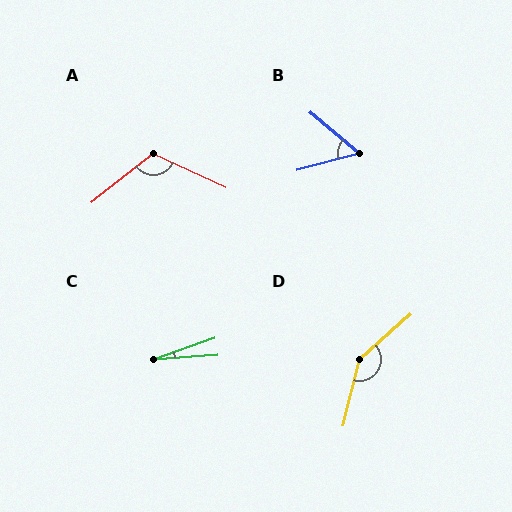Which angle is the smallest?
C, at approximately 16 degrees.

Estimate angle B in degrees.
Approximately 55 degrees.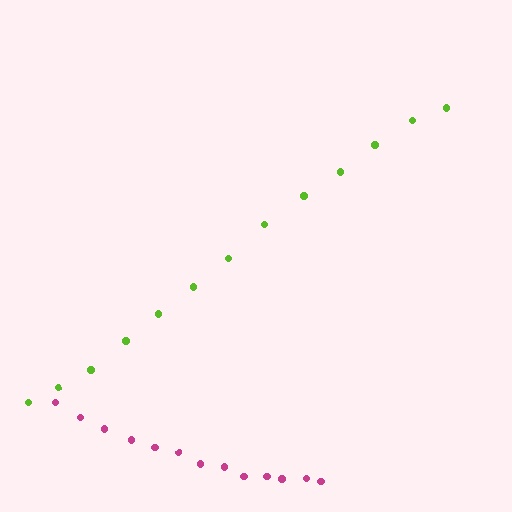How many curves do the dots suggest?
There are 2 distinct paths.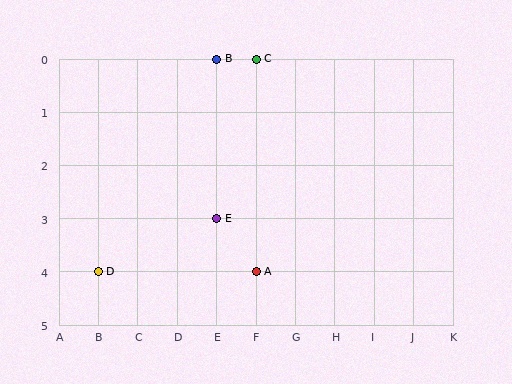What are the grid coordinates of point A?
Point A is at grid coordinates (F, 4).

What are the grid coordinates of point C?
Point C is at grid coordinates (F, 0).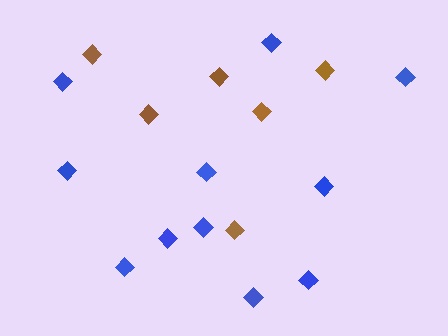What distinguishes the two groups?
There are 2 groups: one group of brown diamonds (6) and one group of blue diamonds (11).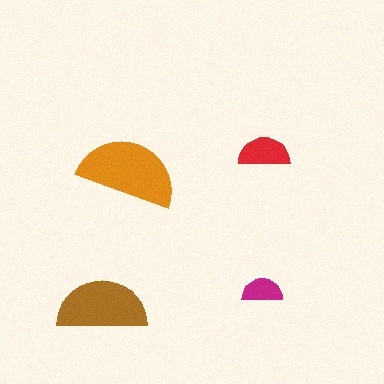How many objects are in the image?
There are 4 objects in the image.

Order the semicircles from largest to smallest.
the orange one, the brown one, the red one, the magenta one.